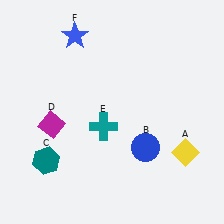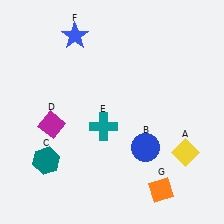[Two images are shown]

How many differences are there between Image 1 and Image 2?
There is 1 difference between the two images.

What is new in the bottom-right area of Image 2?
An orange diamond (G) was added in the bottom-right area of Image 2.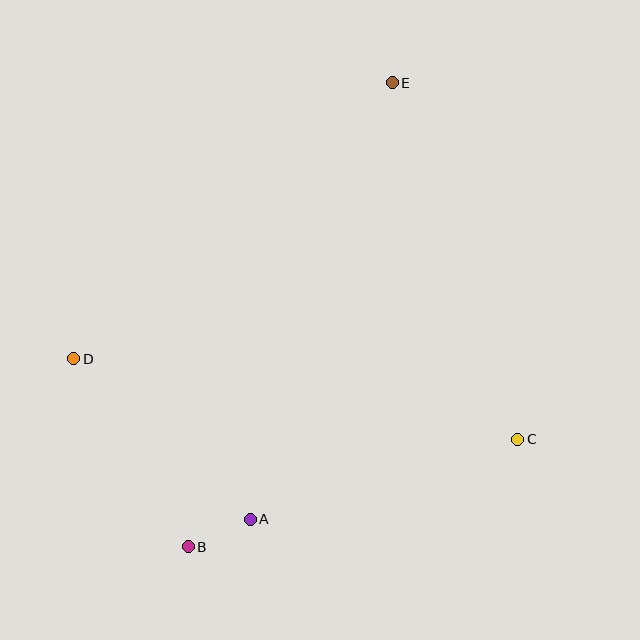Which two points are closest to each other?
Points A and B are closest to each other.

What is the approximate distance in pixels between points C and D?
The distance between C and D is approximately 451 pixels.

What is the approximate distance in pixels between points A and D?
The distance between A and D is approximately 239 pixels.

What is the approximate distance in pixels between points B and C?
The distance between B and C is approximately 347 pixels.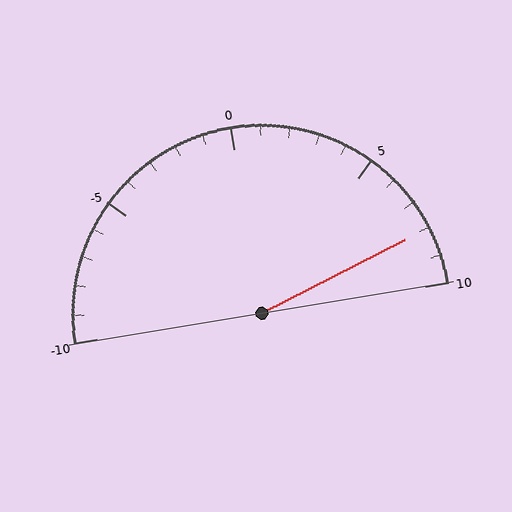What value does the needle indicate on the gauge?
The needle indicates approximately 8.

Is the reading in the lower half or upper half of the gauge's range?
The reading is in the upper half of the range (-10 to 10).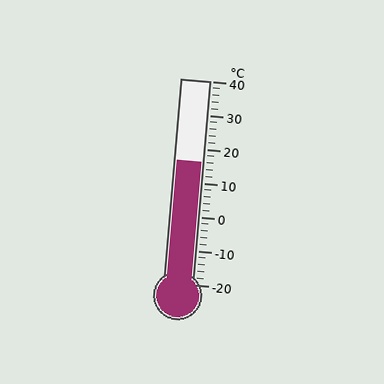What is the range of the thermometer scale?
The thermometer scale ranges from -20°C to 40°C.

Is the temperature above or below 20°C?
The temperature is below 20°C.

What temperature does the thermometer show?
The thermometer shows approximately 16°C.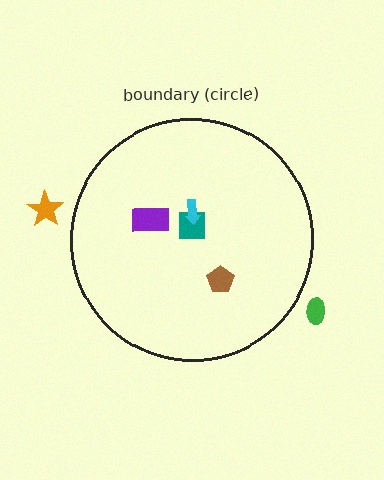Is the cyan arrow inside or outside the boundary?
Inside.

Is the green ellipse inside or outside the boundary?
Outside.